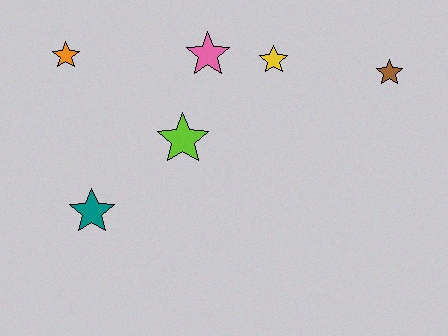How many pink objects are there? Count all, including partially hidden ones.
There is 1 pink object.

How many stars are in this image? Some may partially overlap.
There are 6 stars.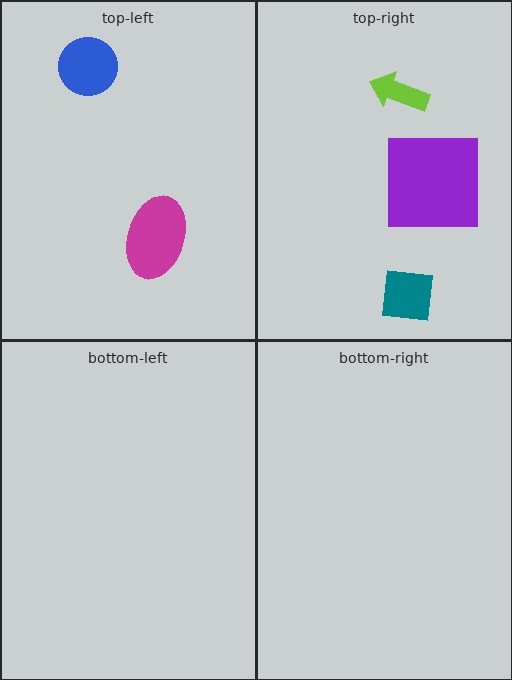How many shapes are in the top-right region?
3.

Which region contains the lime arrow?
The top-right region.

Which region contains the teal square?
The top-right region.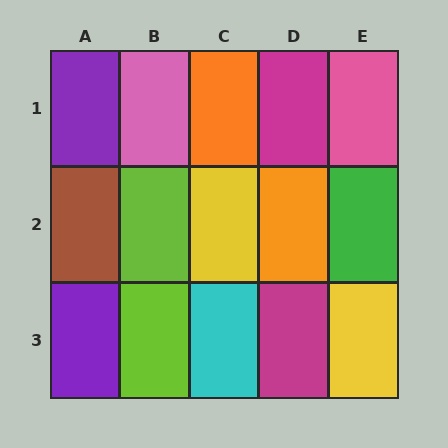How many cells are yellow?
2 cells are yellow.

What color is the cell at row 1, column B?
Pink.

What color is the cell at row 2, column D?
Orange.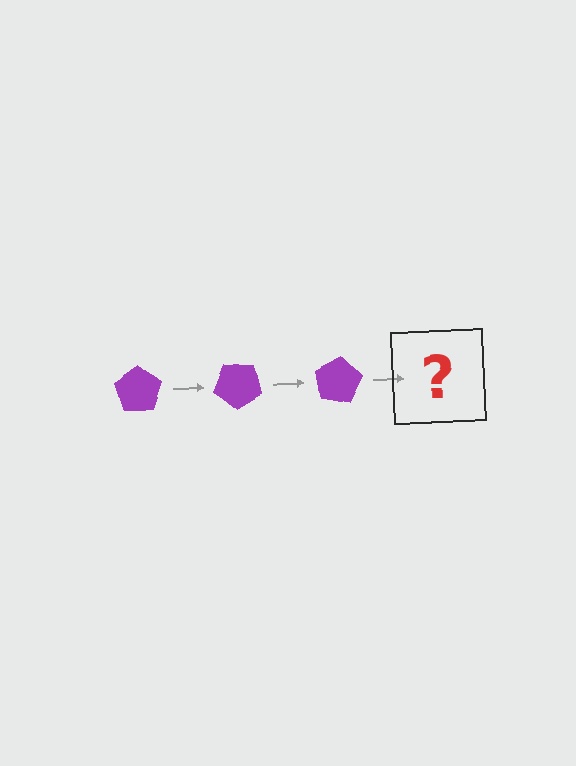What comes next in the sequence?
The next element should be a purple pentagon rotated 120 degrees.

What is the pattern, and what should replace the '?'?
The pattern is that the pentagon rotates 40 degrees each step. The '?' should be a purple pentagon rotated 120 degrees.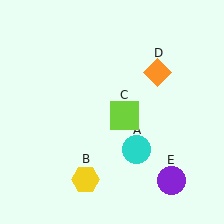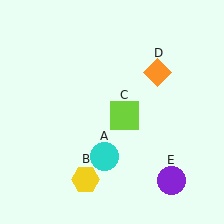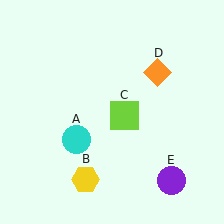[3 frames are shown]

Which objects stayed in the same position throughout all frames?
Yellow hexagon (object B) and lime square (object C) and orange diamond (object D) and purple circle (object E) remained stationary.